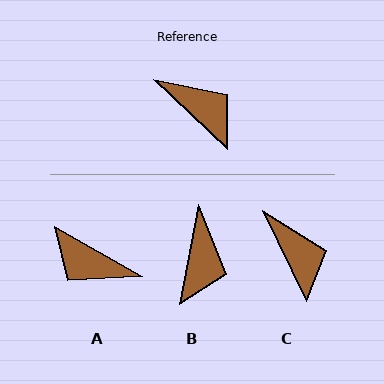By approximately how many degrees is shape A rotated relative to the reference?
Approximately 166 degrees clockwise.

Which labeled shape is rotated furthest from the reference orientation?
A, about 166 degrees away.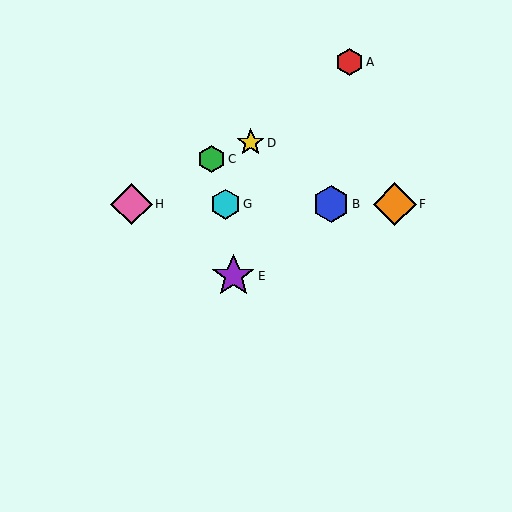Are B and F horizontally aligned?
Yes, both are at y≈204.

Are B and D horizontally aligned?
No, B is at y≈204 and D is at y≈143.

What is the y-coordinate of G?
Object G is at y≈204.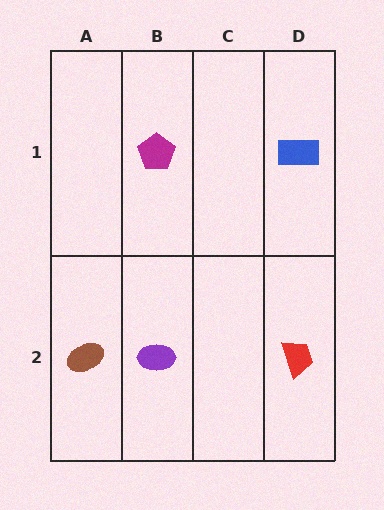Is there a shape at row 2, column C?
No, that cell is empty.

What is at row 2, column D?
A red trapezoid.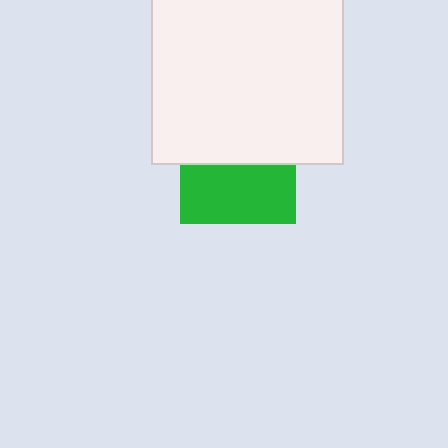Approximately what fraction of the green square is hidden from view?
Roughly 50% of the green square is hidden behind the white rectangle.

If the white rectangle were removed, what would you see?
You would see the complete green square.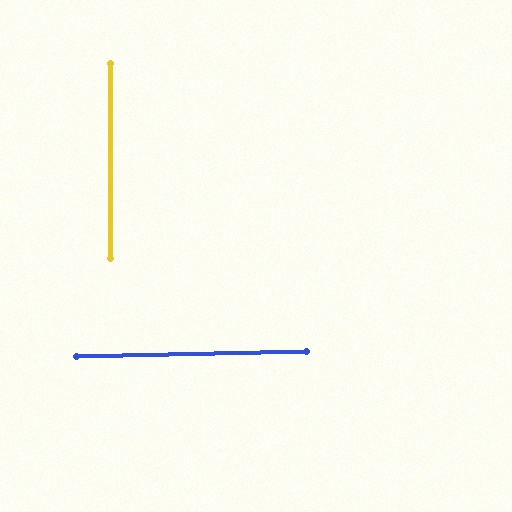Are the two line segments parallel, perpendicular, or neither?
Perpendicular — they meet at approximately 88°.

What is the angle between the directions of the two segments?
Approximately 88 degrees.